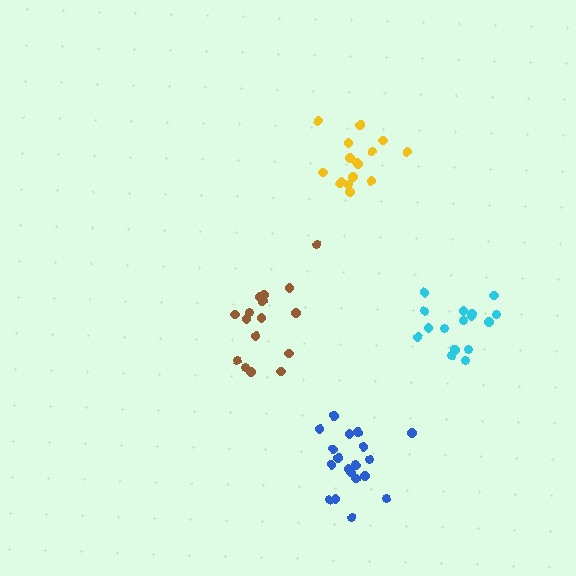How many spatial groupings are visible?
There are 4 spatial groupings.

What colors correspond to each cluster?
The clusters are colored: brown, cyan, blue, yellow.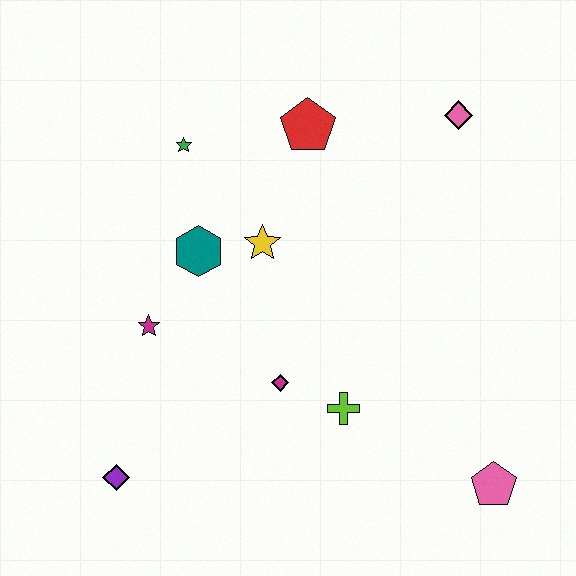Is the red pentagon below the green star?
No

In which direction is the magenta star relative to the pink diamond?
The magenta star is to the left of the pink diamond.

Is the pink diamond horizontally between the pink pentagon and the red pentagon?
Yes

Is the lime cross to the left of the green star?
No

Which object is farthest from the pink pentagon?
The green star is farthest from the pink pentagon.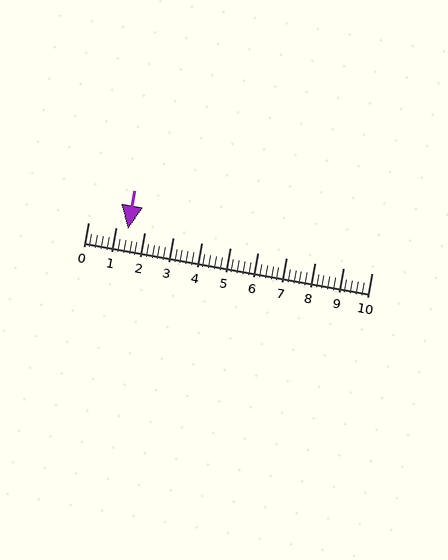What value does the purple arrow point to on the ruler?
The purple arrow points to approximately 1.4.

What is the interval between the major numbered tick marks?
The major tick marks are spaced 1 units apart.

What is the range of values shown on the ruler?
The ruler shows values from 0 to 10.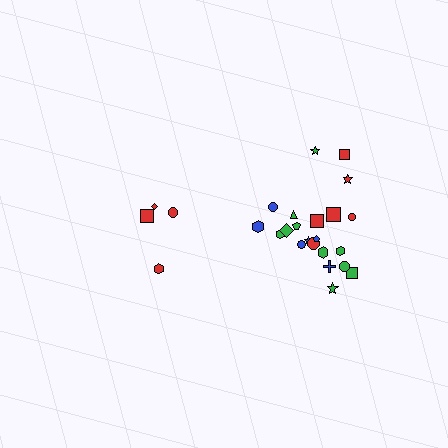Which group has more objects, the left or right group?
The right group.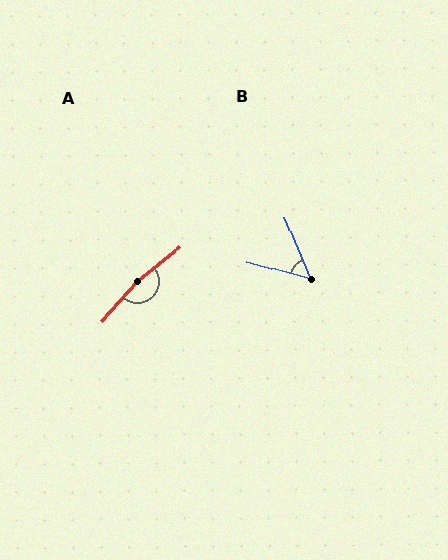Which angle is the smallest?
B, at approximately 52 degrees.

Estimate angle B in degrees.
Approximately 52 degrees.